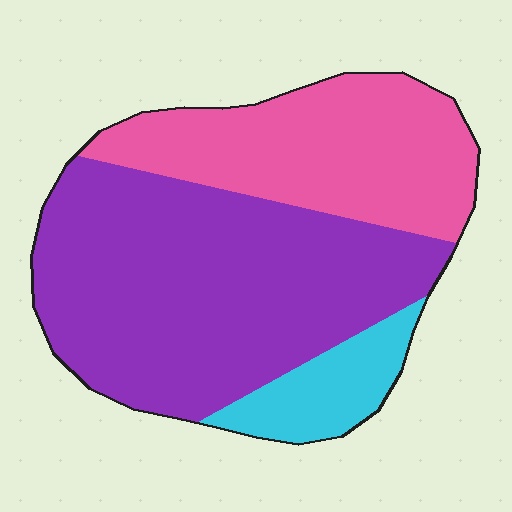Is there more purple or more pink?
Purple.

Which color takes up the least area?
Cyan, at roughly 10%.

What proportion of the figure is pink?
Pink covers around 30% of the figure.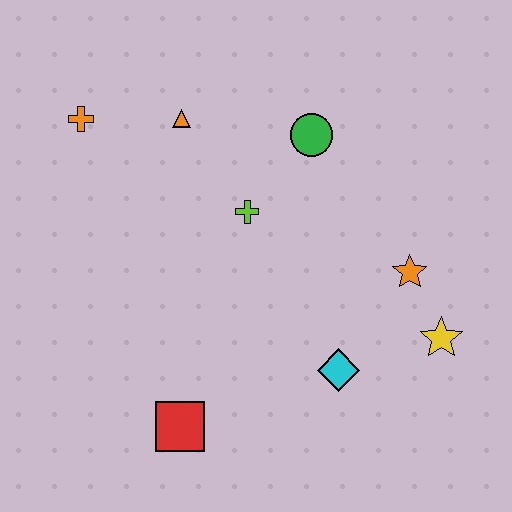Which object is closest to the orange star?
The yellow star is closest to the orange star.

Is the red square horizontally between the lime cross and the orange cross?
Yes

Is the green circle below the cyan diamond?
No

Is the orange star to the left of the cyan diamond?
No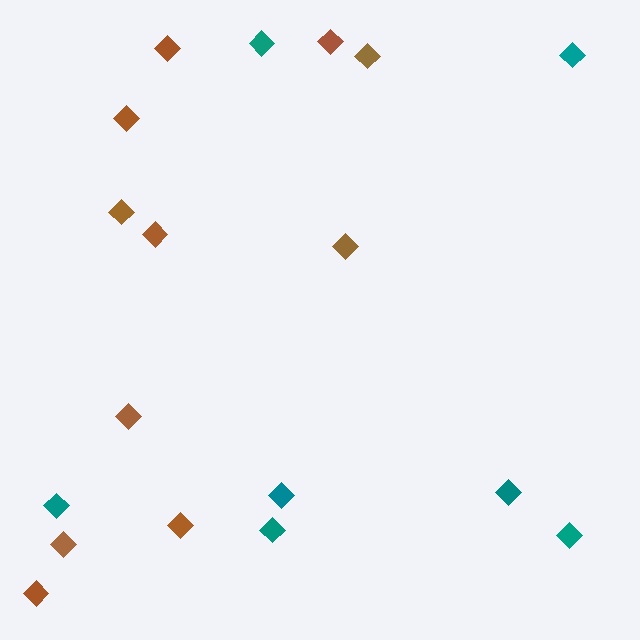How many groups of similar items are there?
There are 2 groups: one group of teal diamonds (7) and one group of brown diamonds (11).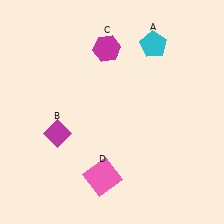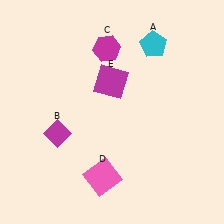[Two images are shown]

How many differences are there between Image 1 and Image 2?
There is 1 difference between the two images.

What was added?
A magenta square (E) was added in Image 2.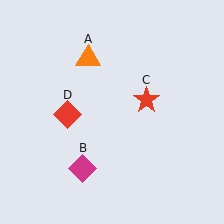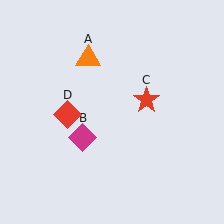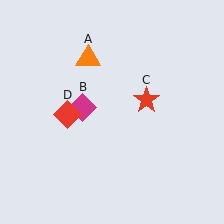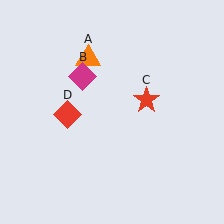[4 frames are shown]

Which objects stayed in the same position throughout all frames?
Orange triangle (object A) and red star (object C) and red diamond (object D) remained stationary.